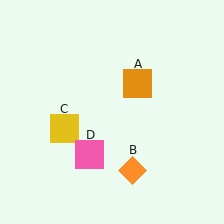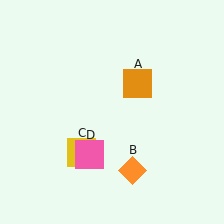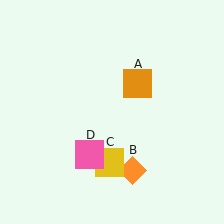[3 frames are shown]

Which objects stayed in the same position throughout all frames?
Orange square (object A) and orange diamond (object B) and pink square (object D) remained stationary.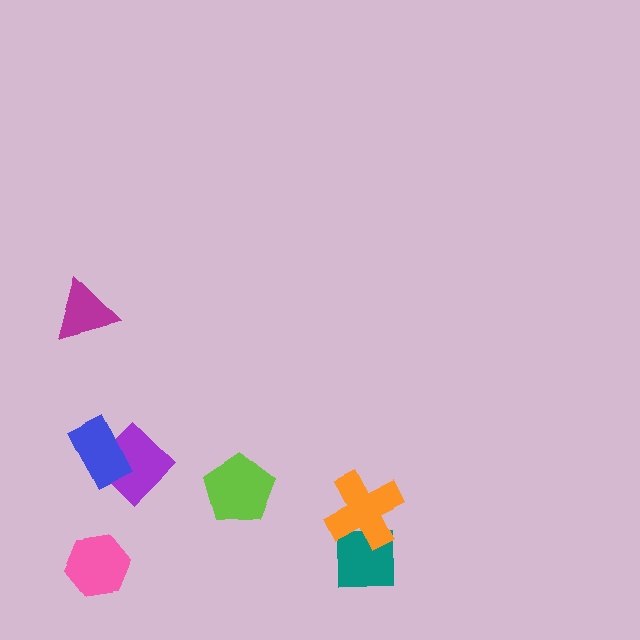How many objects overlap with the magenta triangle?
0 objects overlap with the magenta triangle.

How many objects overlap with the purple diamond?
1 object overlaps with the purple diamond.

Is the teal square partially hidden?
Yes, it is partially covered by another shape.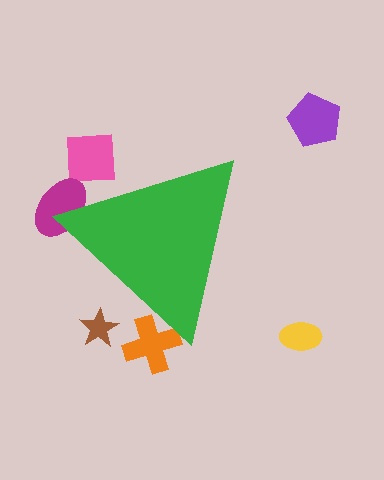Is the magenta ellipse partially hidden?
Yes, the magenta ellipse is partially hidden behind the green triangle.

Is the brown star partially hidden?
Yes, the brown star is partially hidden behind the green triangle.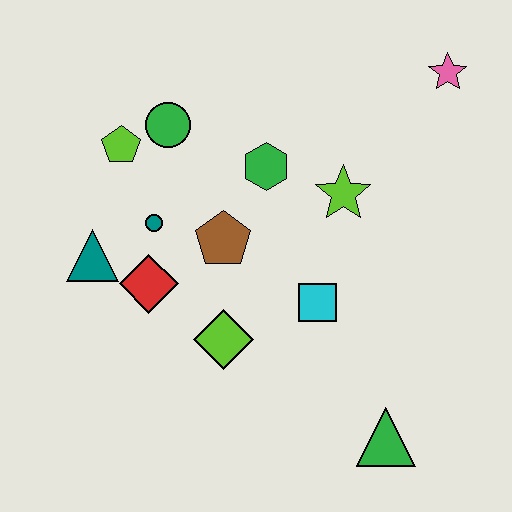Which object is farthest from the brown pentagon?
The pink star is farthest from the brown pentagon.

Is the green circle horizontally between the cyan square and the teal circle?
Yes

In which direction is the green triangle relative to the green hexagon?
The green triangle is below the green hexagon.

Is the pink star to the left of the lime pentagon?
No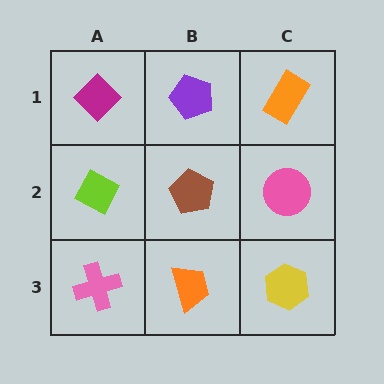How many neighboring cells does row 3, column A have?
2.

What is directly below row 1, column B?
A brown pentagon.